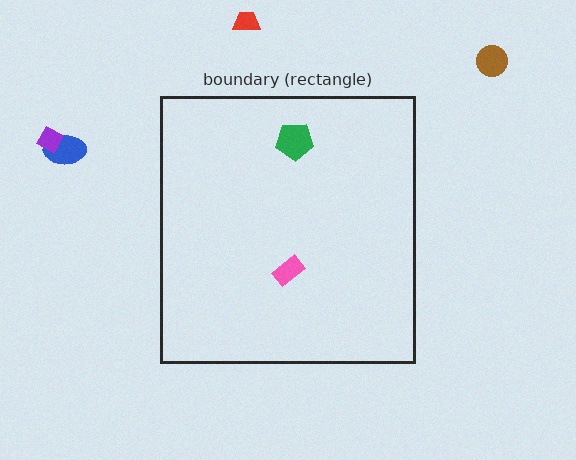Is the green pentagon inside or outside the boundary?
Inside.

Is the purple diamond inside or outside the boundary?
Outside.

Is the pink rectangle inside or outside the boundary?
Inside.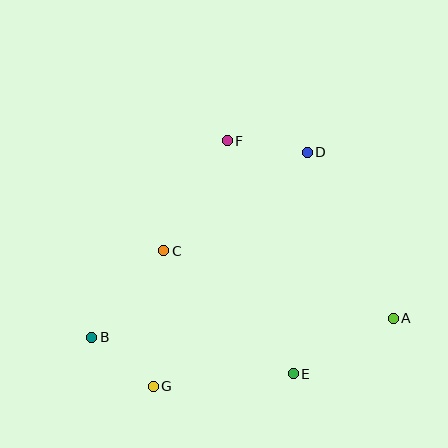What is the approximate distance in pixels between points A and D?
The distance between A and D is approximately 187 pixels.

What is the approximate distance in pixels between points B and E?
The distance between B and E is approximately 204 pixels.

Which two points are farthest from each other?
Points A and B are farthest from each other.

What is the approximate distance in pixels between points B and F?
The distance between B and F is approximately 239 pixels.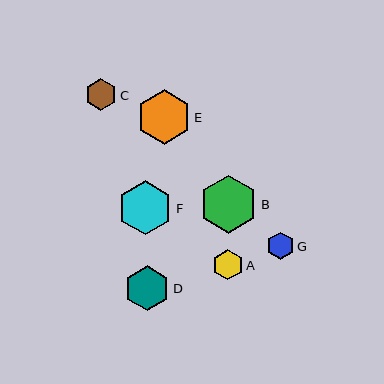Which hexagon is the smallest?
Hexagon G is the smallest with a size of approximately 27 pixels.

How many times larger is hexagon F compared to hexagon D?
Hexagon F is approximately 1.2 times the size of hexagon D.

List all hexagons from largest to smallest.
From largest to smallest: B, F, E, D, C, A, G.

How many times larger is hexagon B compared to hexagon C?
Hexagon B is approximately 1.8 times the size of hexagon C.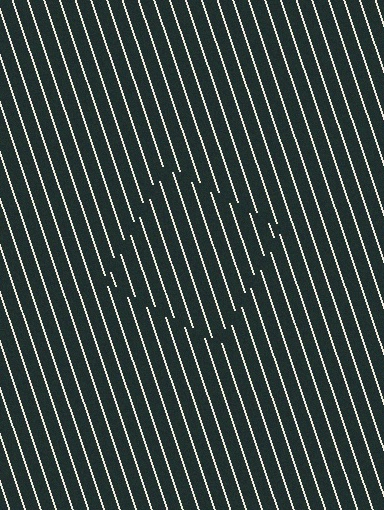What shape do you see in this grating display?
An illusory square. The interior of the shape contains the same grating, shifted by half a period — the contour is defined by the phase discontinuity where line-ends from the inner and outer gratings abut.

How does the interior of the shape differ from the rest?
The interior of the shape contains the same grating, shifted by half a period — the contour is defined by the phase discontinuity where line-ends from the inner and outer gratings abut.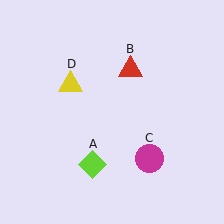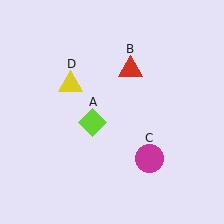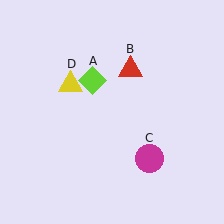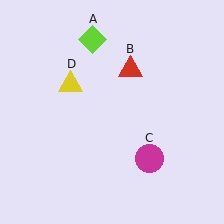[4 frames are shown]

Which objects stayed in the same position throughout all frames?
Red triangle (object B) and magenta circle (object C) and yellow triangle (object D) remained stationary.